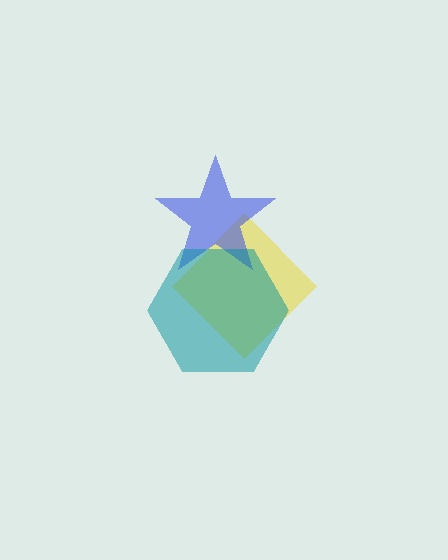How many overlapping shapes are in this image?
There are 3 overlapping shapes in the image.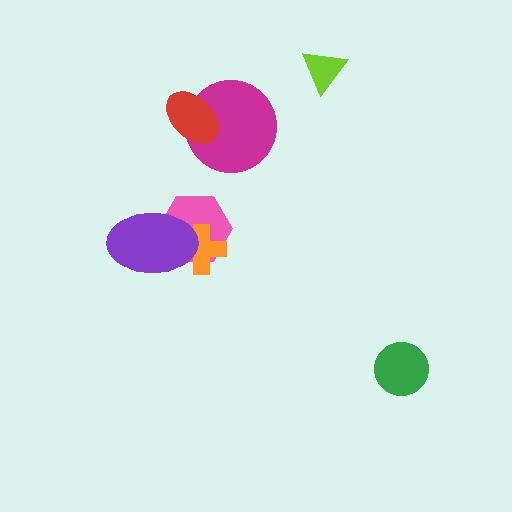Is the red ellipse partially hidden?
No, no other shape covers it.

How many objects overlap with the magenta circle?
1 object overlaps with the magenta circle.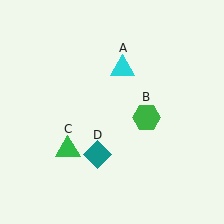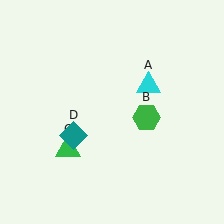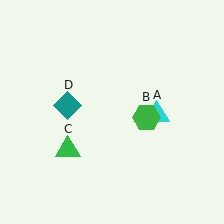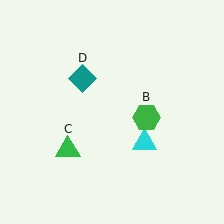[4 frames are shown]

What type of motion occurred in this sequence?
The cyan triangle (object A), teal diamond (object D) rotated clockwise around the center of the scene.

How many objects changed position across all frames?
2 objects changed position: cyan triangle (object A), teal diamond (object D).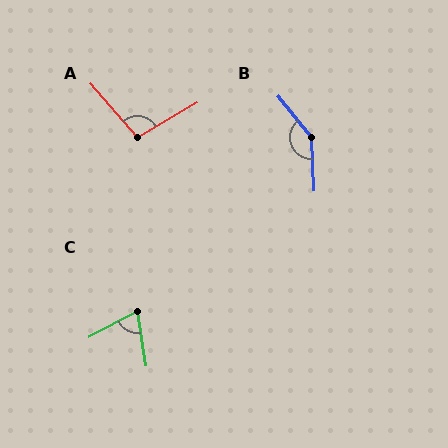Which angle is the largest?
B, at approximately 143 degrees.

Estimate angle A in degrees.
Approximately 101 degrees.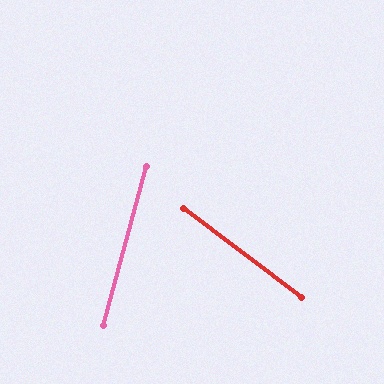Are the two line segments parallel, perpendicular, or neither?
Neither parallel nor perpendicular — they differ by about 68°.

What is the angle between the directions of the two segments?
Approximately 68 degrees.